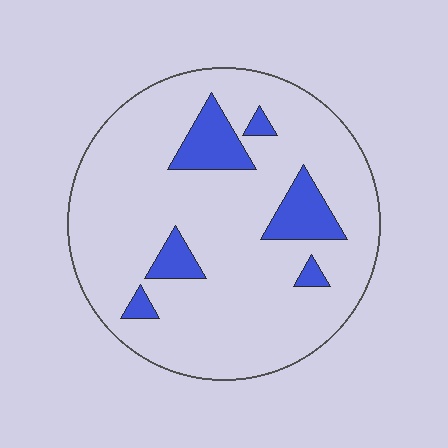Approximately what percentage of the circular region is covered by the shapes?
Approximately 15%.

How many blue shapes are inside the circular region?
6.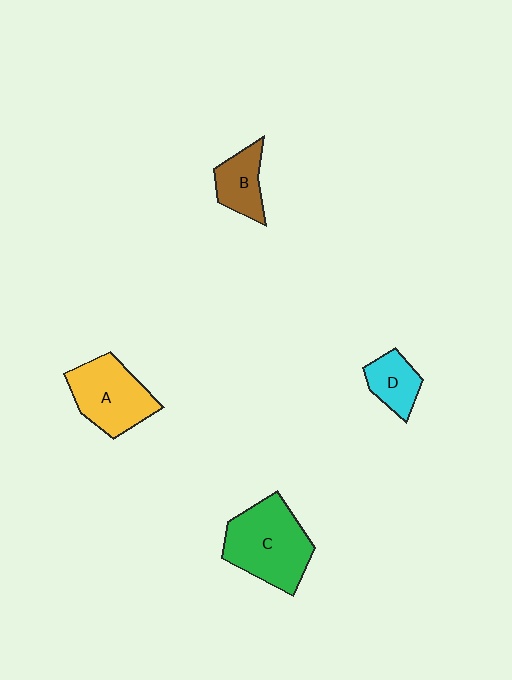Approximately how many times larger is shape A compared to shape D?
Approximately 1.9 times.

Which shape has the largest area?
Shape C (green).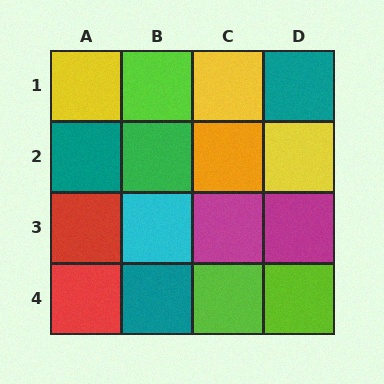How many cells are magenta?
2 cells are magenta.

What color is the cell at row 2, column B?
Green.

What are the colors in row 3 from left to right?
Red, cyan, magenta, magenta.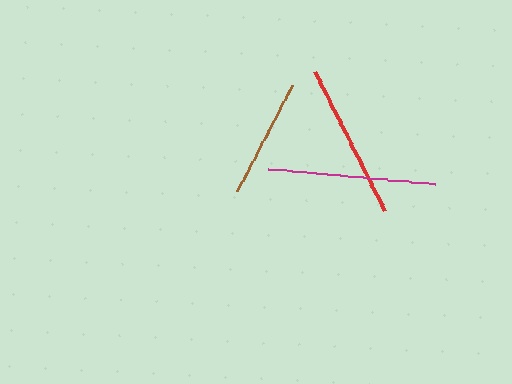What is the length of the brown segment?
The brown segment is approximately 120 pixels long.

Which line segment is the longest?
The magenta line is the longest at approximately 167 pixels.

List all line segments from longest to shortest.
From longest to shortest: magenta, red, brown.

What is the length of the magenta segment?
The magenta segment is approximately 167 pixels long.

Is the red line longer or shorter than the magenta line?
The magenta line is longer than the red line.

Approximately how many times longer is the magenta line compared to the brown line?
The magenta line is approximately 1.4 times the length of the brown line.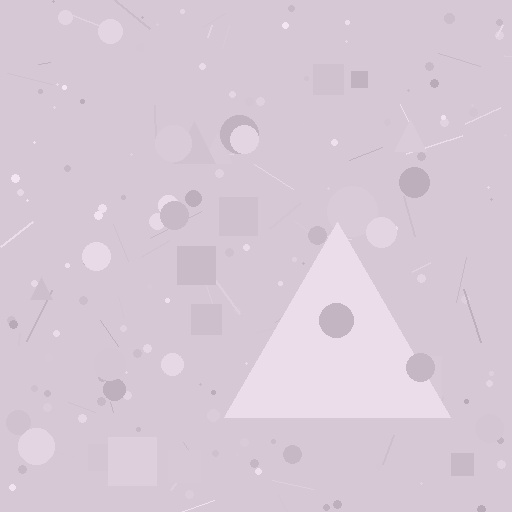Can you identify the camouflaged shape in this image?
The camouflaged shape is a triangle.